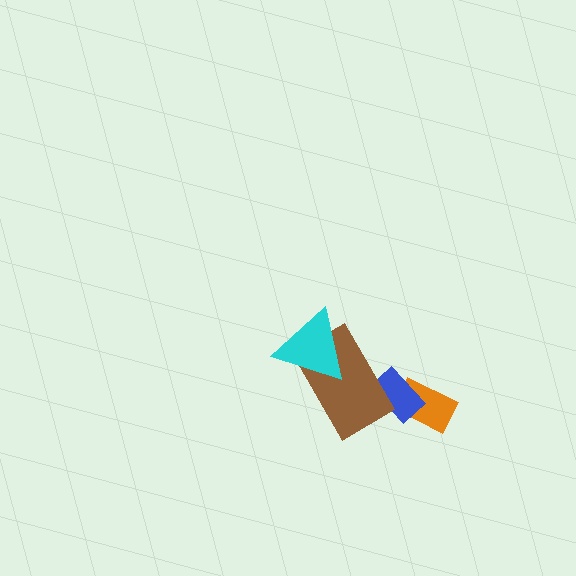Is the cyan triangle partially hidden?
No, no other shape covers it.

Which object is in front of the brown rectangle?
The cyan triangle is in front of the brown rectangle.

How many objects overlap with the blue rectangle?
2 objects overlap with the blue rectangle.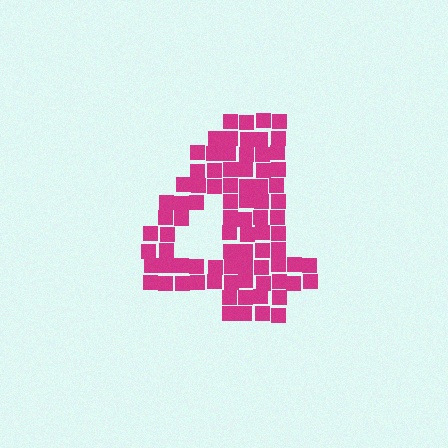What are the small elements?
The small elements are squares.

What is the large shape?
The large shape is the digit 4.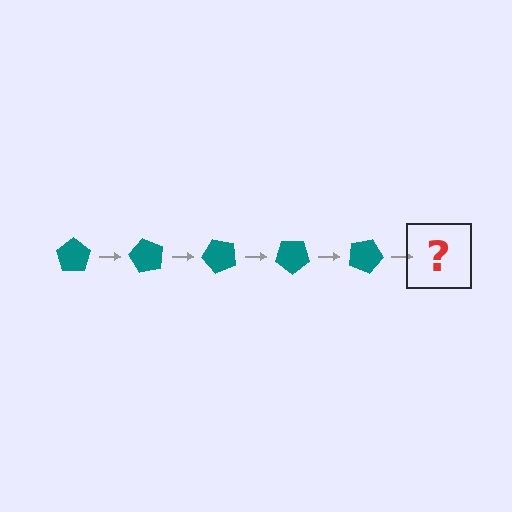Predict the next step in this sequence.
The next step is a teal pentagon rotated 300 degrees.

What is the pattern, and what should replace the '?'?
The pattern is that the pentagon rotates 60 degrees each step. The '?' should be a teal pentagon rotated 300 degrees.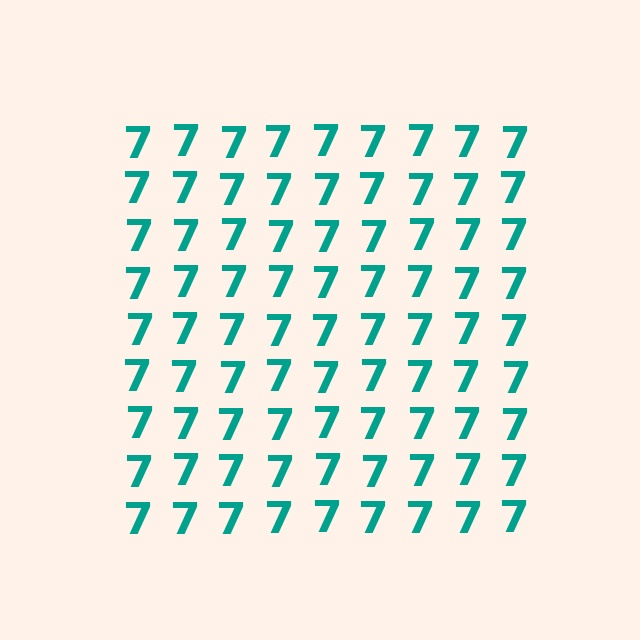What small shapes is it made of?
It is made of small digit 7's.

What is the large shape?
The large shape is a square.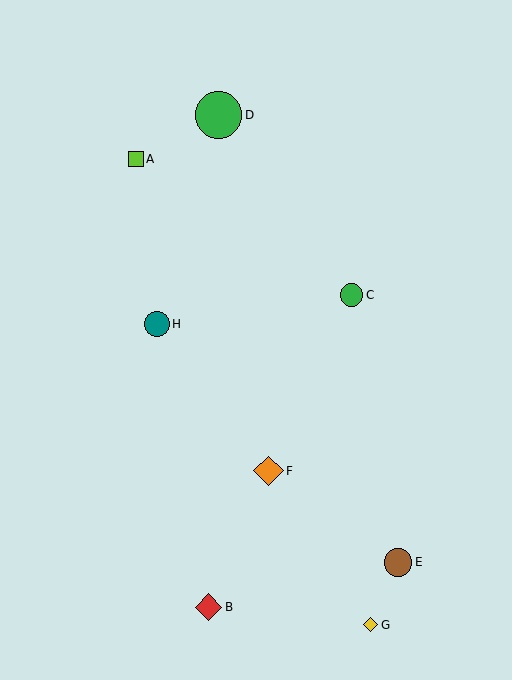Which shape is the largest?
The green circle (labeled D) is the largest.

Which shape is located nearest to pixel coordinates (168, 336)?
The teal circle (labeled H) at (157, 324) is nearest to that location.